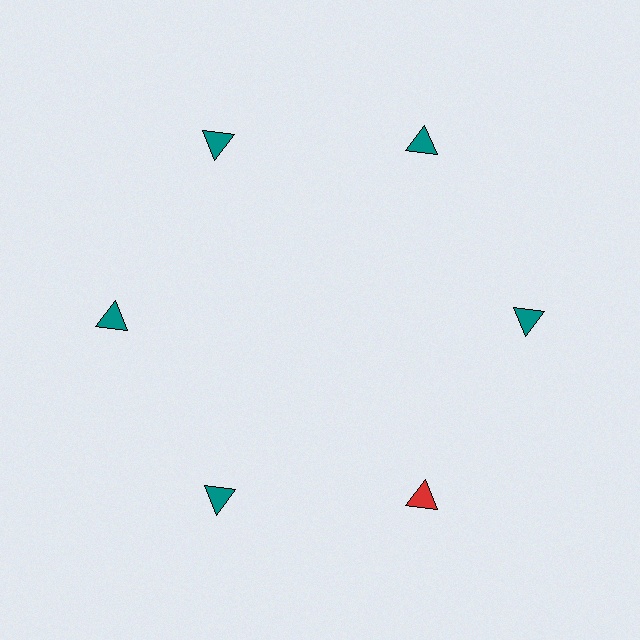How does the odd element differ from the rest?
It has a different color: red instead of teal.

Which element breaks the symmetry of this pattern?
The red triangle at roughly the 5 o'clock position breaks the symmetry. All other shapes are teal triangles.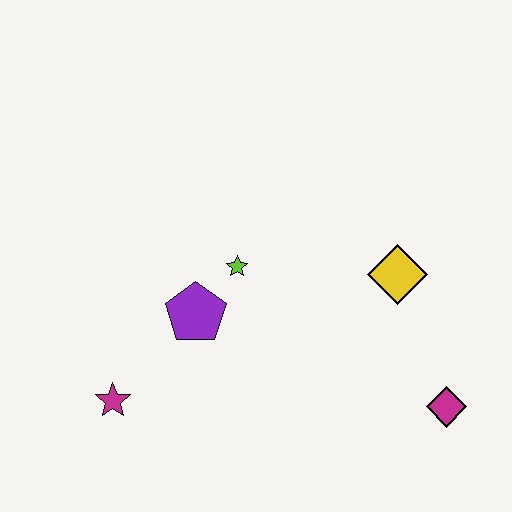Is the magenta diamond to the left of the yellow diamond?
No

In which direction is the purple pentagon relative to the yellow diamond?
The purple pentagon is to the left of the yellow diamond.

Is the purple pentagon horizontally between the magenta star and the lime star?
Yes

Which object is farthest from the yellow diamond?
The magenta star is farthest from the yellow diamond.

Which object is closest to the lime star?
The purple pentagon is closest to the lime star.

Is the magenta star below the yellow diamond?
Yes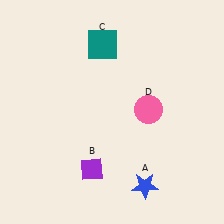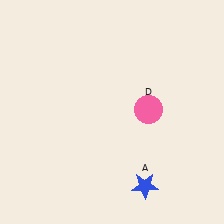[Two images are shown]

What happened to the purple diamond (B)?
The purple diamond (B) was removed in Image 2. It was in the bottom-left area of Image 1.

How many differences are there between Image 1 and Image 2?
There are 2 differences between the two images.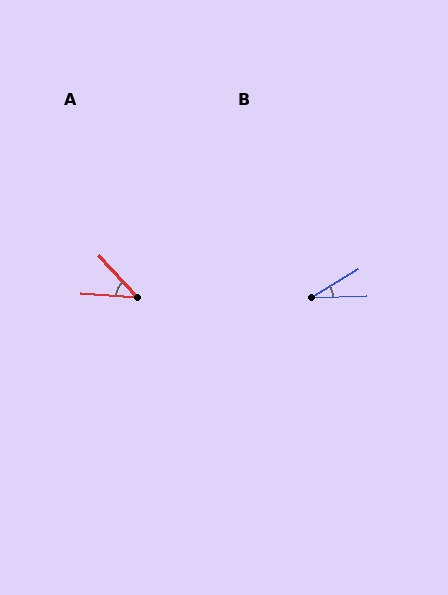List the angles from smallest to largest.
B (29°), A (43°).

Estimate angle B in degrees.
Approximately 29 degrees.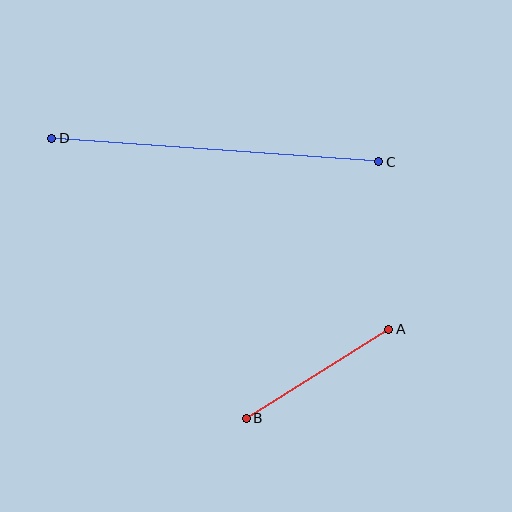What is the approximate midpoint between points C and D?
The midpoint is at approximately (215, 150) pixels.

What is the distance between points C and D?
The distance is approximately 328 pixels.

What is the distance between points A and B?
The distance is approximately 168 pixels.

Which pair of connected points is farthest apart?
Points C and D are farthest apart.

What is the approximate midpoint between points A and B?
The midpoint is at approximately (318, 374) pixels.